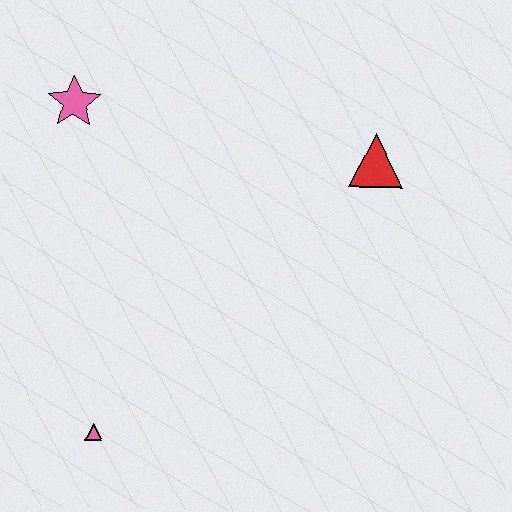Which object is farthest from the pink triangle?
The red triangle is farthest from the pink triangle.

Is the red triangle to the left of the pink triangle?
No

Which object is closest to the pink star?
The red triangle is closest to the pink star.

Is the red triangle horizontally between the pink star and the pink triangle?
No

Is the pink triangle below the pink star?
Yes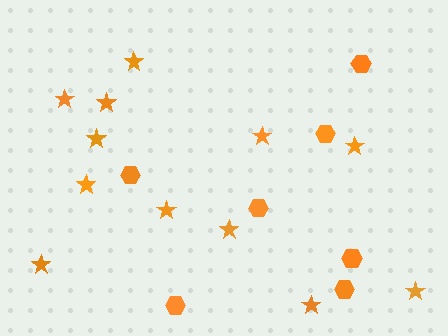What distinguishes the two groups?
There are 2 groups: one group of stars (12) and one group of hexagons (7).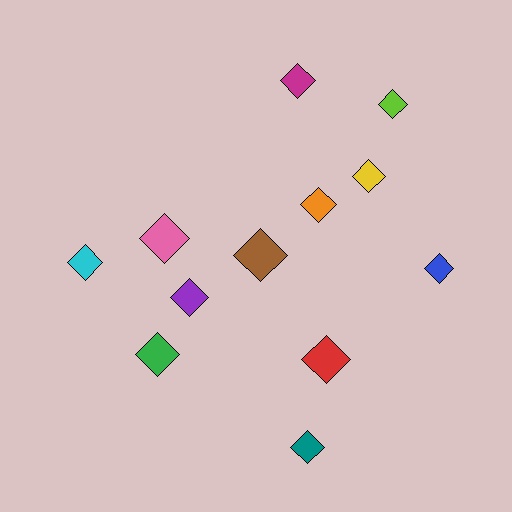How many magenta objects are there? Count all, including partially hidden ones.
There is 1 magenta object.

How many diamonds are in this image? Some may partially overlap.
There are 12 diamonds.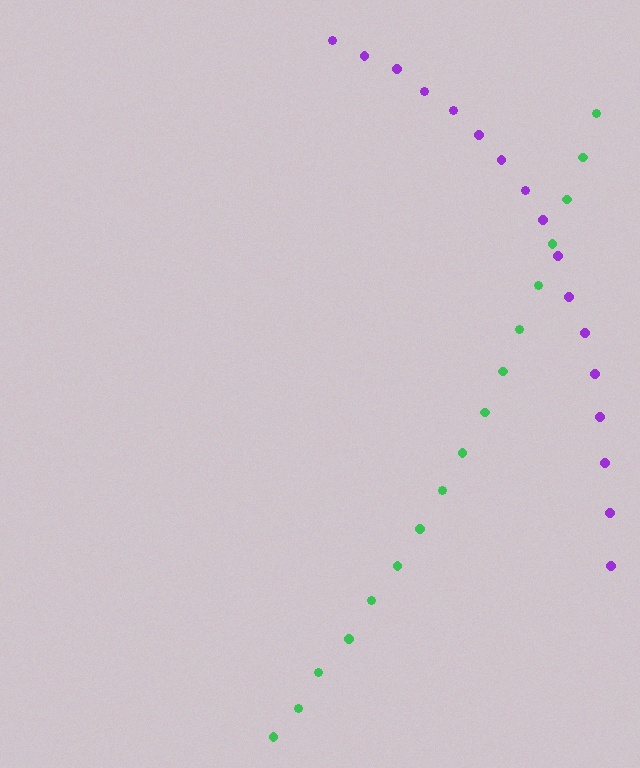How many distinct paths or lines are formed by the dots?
There are 2 distinct paths.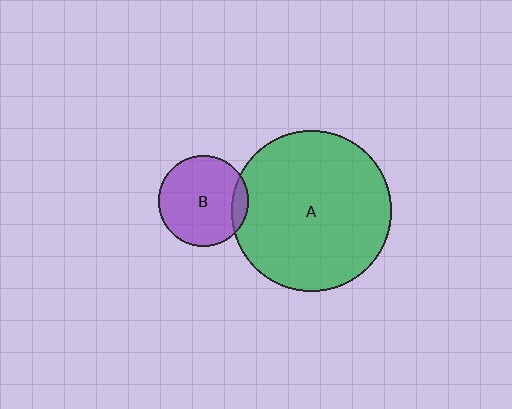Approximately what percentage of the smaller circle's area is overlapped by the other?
Approximately 10%.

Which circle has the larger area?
Circle A (green).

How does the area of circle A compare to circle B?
Approximately 3.2 times.